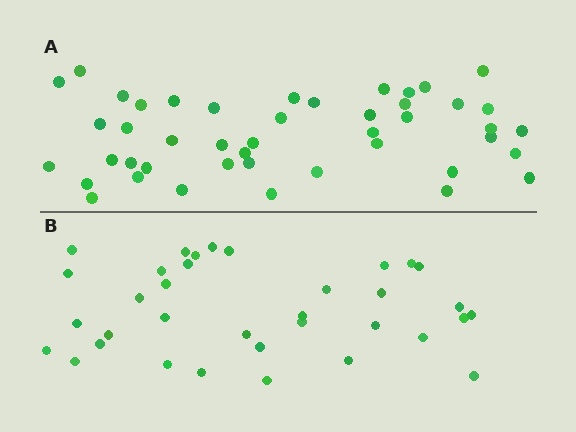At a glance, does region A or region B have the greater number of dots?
Region A (the top region) has more dots.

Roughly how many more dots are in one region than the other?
Region A has roughly 10 or so more dots than region B.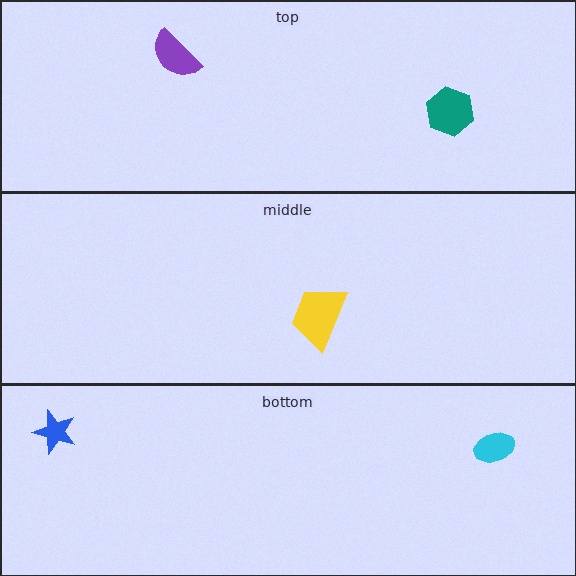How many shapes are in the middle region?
1.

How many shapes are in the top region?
2.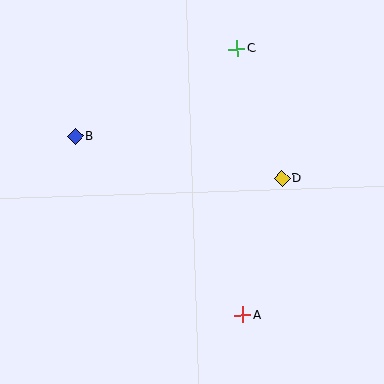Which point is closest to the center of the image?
Point D at (282, 178) is closest to the center.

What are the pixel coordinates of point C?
Point C is at (237, 49).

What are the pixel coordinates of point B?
Point B is at (75, 137).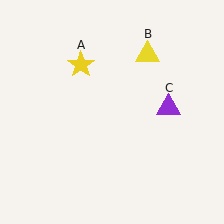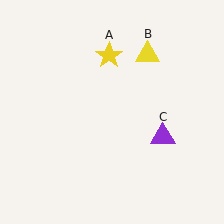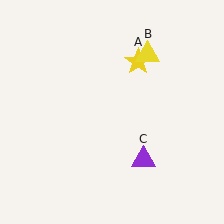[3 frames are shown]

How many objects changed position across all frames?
2 objects changed position: yellow star (object A), purple triangle (object C).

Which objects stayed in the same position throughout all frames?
Yellow triangle (object B) remained stationary.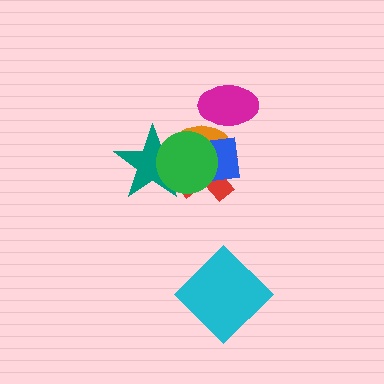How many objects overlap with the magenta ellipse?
1 object overlaps with the magenta ellipse.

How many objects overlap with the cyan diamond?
0 objects overlap with the cyan diamond.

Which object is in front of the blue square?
The green circle is in front of the blue square.